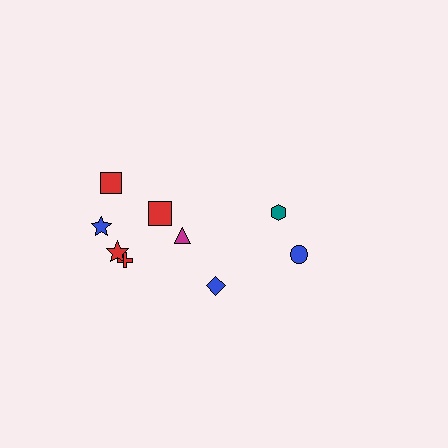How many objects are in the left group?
There are 6 objects.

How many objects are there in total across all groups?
There are 9 objects.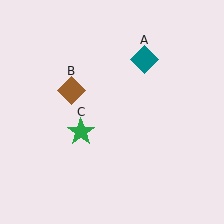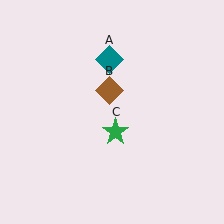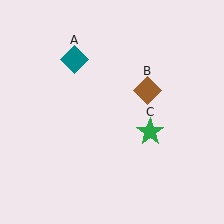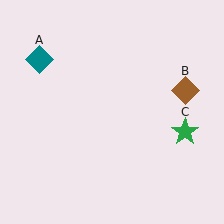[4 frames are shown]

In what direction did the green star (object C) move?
The green star (object C) moved right.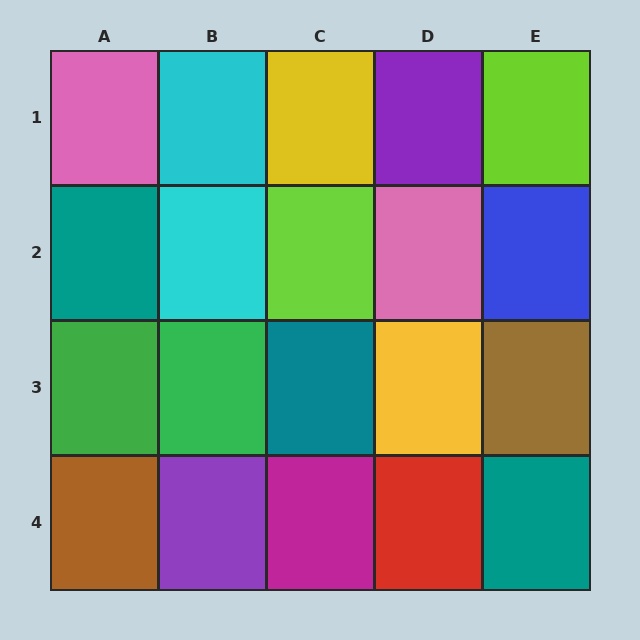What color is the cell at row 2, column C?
Lime.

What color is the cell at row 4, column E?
Teal.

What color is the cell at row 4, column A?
Brown.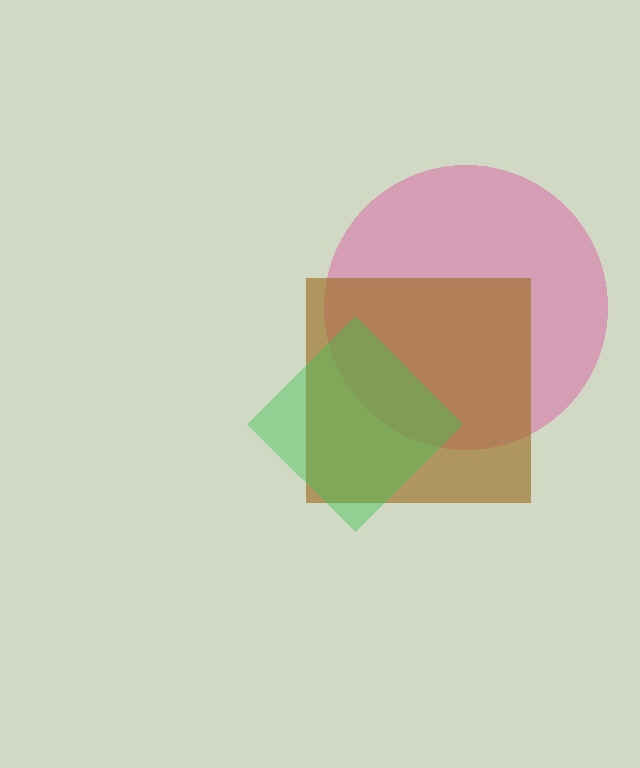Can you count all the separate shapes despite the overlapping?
Yes, there are 3 separate shapes.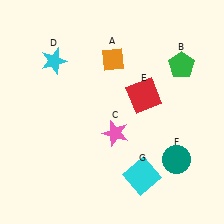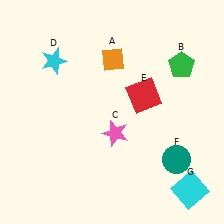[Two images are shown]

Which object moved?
The cyan square (G) moved right.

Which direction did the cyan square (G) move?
The cyan square (G) moved right.